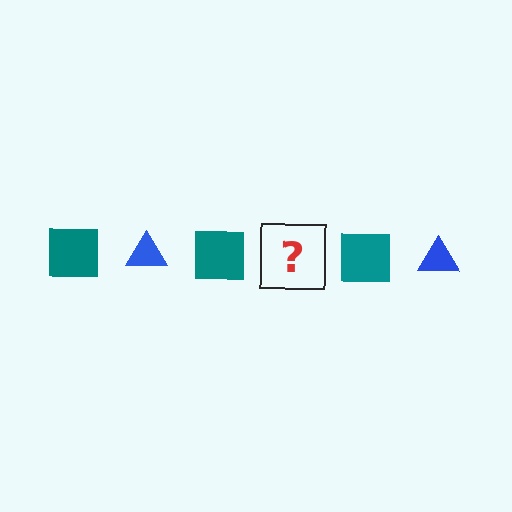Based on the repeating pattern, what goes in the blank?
The blank should be a blue triangle.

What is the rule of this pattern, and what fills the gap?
The rule is that the pattern alternates between teal square and blue triangle. The gap should be filled with a blue triangle.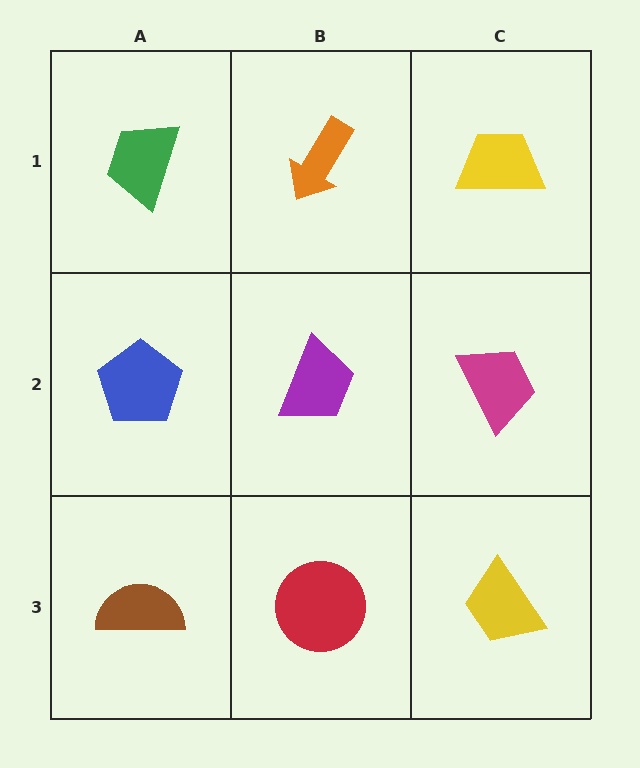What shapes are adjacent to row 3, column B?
A purple trapezoid (row 2, column B), a brown semicircle (row 3, column A), a yellow trapezoid (row 3, column C).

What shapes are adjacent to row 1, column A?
A blue pentagon (row 2, column A), an orange arrow (row 1, column B).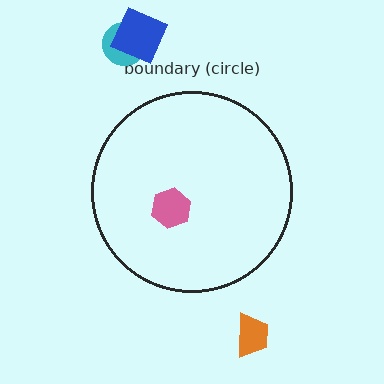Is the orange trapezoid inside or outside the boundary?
Outside.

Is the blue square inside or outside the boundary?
Outside.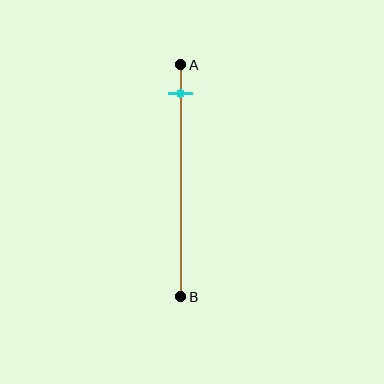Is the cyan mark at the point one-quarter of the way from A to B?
No, the mark is at about 15% from A, not at the 25% one-quarter point.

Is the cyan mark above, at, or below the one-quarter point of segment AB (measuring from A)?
The cyan mark is above the one-quarter point of segment AB.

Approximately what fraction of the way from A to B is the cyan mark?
The cyan mark is approximately 15% of the way from A to B.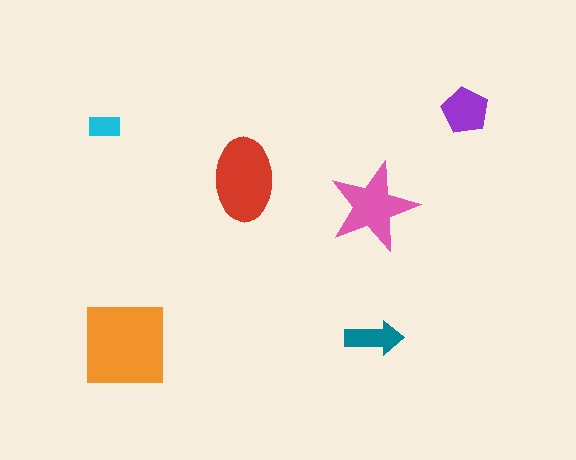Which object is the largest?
The orange square.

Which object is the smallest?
The cyan rectangle.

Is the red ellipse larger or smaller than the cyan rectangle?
Larger.